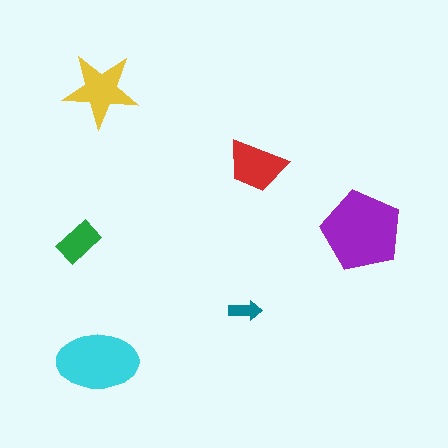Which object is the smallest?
The teal arrow.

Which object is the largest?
The purple pentagon.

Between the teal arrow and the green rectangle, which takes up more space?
The green rectangle.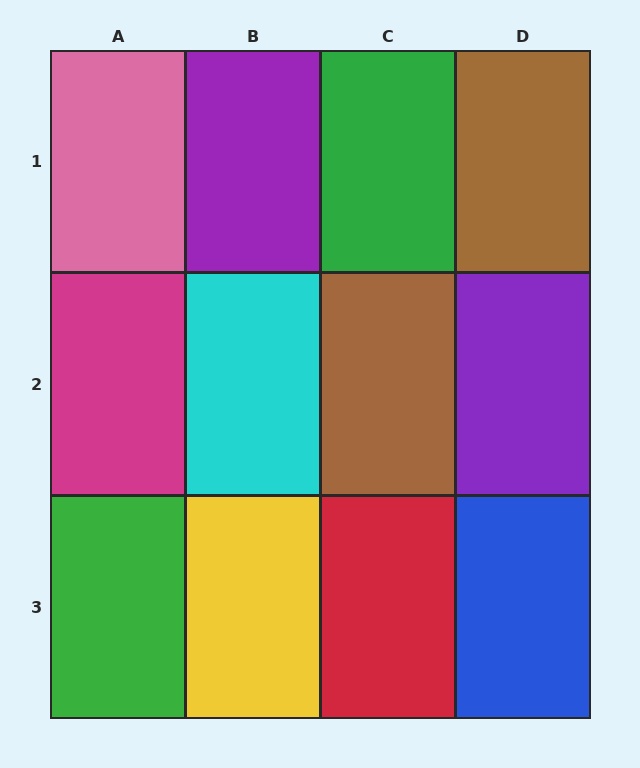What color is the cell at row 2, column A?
Magenta.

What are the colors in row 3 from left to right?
Green, yellow, red, blue.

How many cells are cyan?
1 cell is cyan.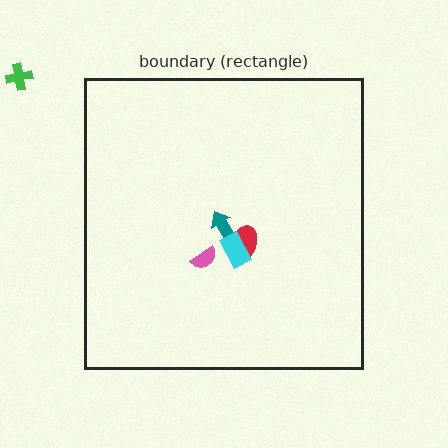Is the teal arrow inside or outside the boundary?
Inside.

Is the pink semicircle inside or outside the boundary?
Inside.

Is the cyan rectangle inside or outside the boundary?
Inside.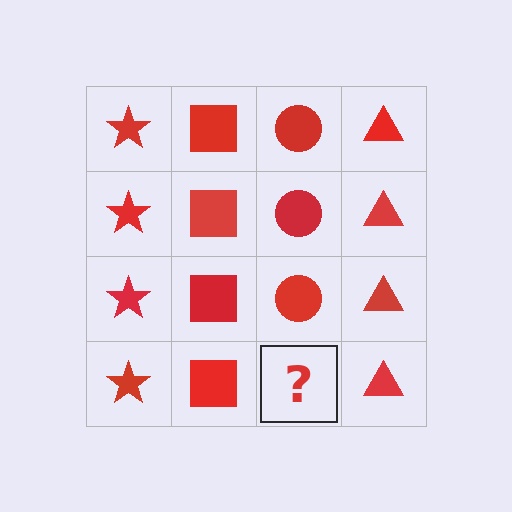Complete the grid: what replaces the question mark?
The question mark should be replaced with a red circle.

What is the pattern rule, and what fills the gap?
The rule is that each column has a consistent shape. The gap should be filled with a red circle.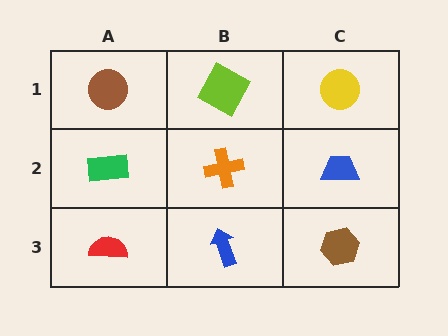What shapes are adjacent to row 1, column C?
A blue trapezoid (row 2, column C), a lime square (row 1, column B).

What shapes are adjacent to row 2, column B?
A lime square (row 1, column B), a blue arrow (row 3, column B), a green rectangle (row 2, column A), a blue trapezoid (row 2, column C).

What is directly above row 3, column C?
A blue trapezoid.